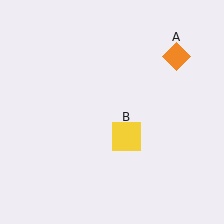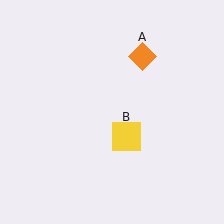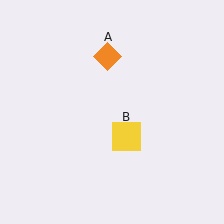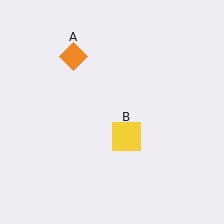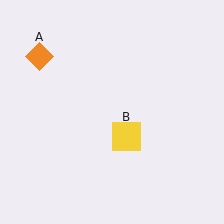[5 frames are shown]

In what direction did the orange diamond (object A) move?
The orange diamond (object A) moved left.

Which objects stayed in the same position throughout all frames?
Yellow square (object B) remained stationary.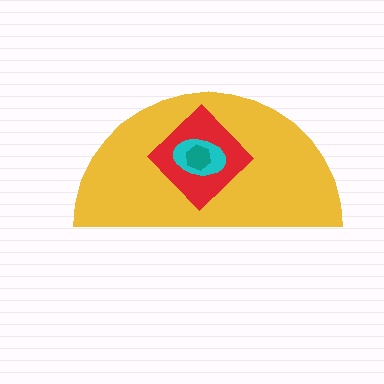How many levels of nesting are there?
4.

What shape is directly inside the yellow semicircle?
The red diamond.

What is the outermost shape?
The yellow semicircle.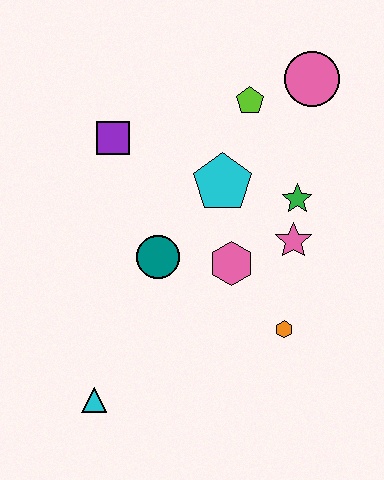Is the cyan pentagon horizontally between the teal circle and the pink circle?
Yes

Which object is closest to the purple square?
The cyan pentagon is closest to the purple square.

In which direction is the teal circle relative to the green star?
The teal circle is to the left of the green star.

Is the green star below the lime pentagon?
Yes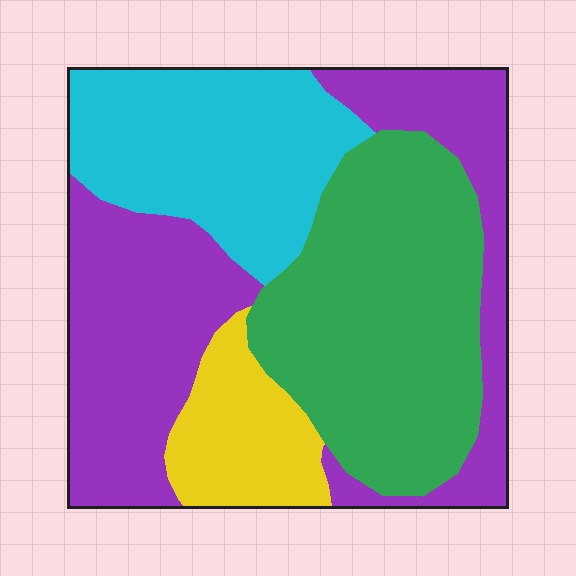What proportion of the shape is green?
Green takes up about one third (1/3) of the shape.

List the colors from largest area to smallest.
From largest to smallest: purple, green, cyan, yellow.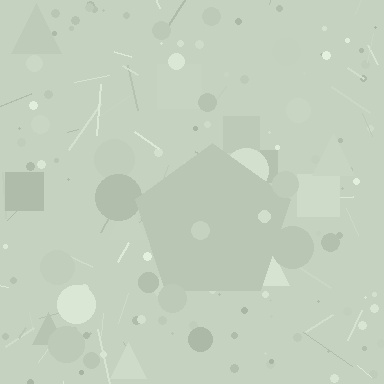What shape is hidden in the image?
A pentagon is hidden in the image.